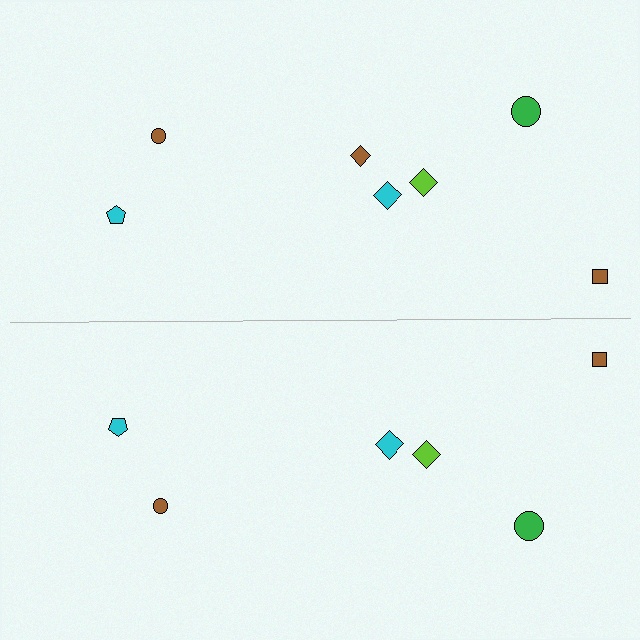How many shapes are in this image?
There are 13 shapes in this image.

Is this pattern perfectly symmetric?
No, the pattern is not perfectly symmetric. A brown diamond is missing from the bottom side.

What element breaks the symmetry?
A brown diamond is missing from the bottom side.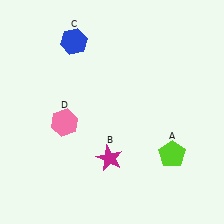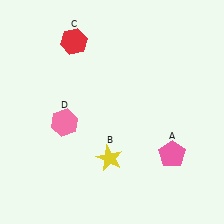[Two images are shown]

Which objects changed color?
A changed from lime to pink. B changed from magenta to yellow. C changed from blue to red.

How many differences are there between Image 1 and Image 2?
There are 3 differences between the two images.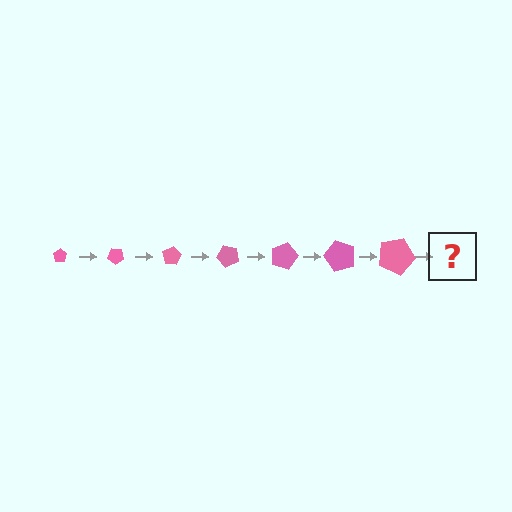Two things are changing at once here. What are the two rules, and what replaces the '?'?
The two rules are that the pentagon grows larger each step and it rotates 40 degrees each step. The '?' should be a pentagon, larger than the previous one and rotated 280 degrees from the start.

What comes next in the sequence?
The next element should be a pentagon, larger than the previous one and rotated 280 degrees from the start.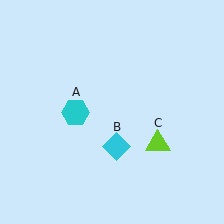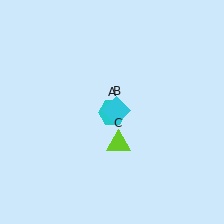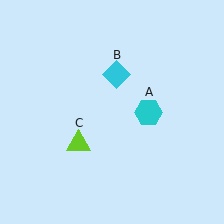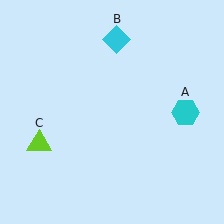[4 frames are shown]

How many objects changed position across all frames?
3 objects changed position: cyan hexagon (object A), cyan diamond (object B), lime triangle (object C).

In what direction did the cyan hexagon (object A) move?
The cyan hexagon (object A) moved right.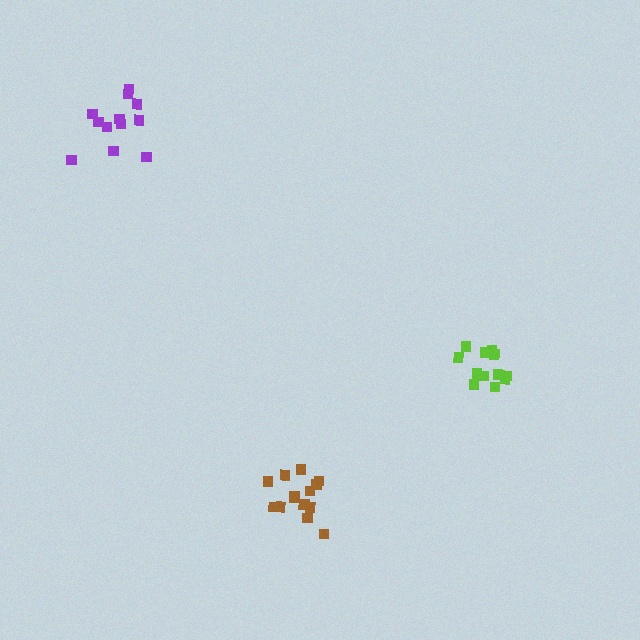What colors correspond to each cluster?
The clusters are colored: lime, purple, brown.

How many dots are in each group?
Group 1: 12 dots, Group 2: 12 dots, Group 3: 14 dots (38 total).